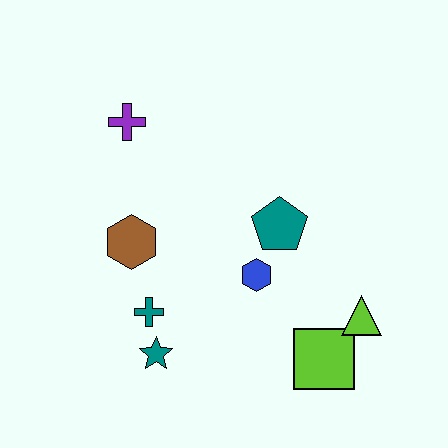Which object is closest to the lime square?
The lime triangle is closest to the lime square.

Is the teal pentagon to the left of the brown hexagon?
No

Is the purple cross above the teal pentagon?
Yes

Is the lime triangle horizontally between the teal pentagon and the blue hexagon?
No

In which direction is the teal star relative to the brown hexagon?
The teal star is below the brown hexagon.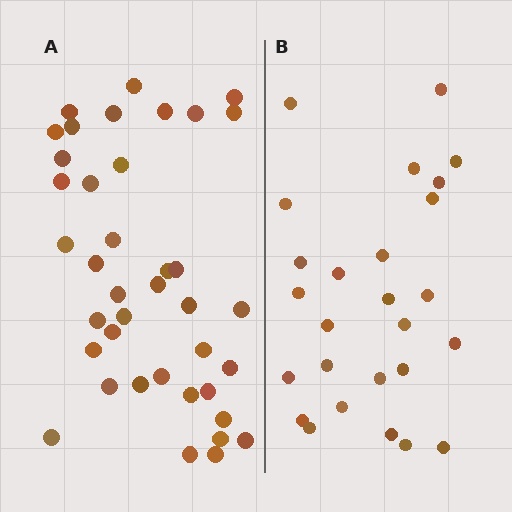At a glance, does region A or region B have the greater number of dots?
Region A (the left region) has more dots.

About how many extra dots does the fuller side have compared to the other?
Region A has approximately 15 more dots than region B.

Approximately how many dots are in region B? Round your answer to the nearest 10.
About 30 dots. (The exact count is 26, which rounds to 30.)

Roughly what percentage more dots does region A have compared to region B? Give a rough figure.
About 50% more.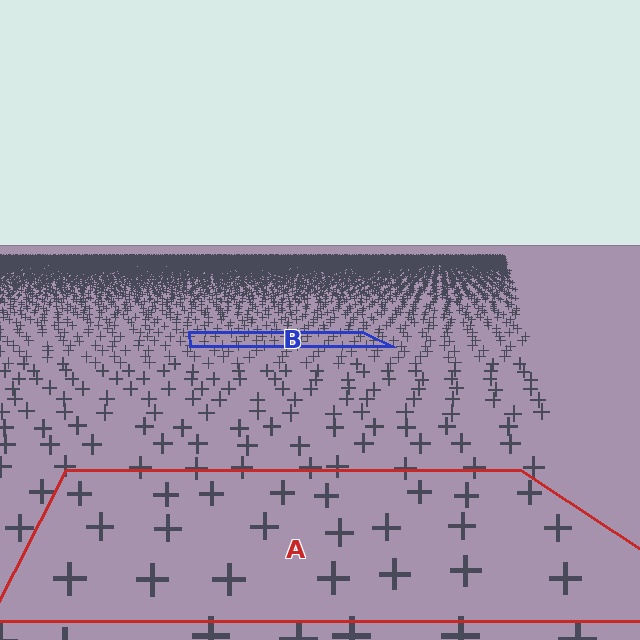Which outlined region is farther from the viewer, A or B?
Region B is farther from the viewer — the texture elements inside it appear smaller and more densely packed.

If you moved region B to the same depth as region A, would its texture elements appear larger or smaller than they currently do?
They would appear larger. At a closer depth, the same texture elements are projected at a bigger on-screen size.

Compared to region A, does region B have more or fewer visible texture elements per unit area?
Region B has more texture elements per unit area — they are packed more densely because it is farther away.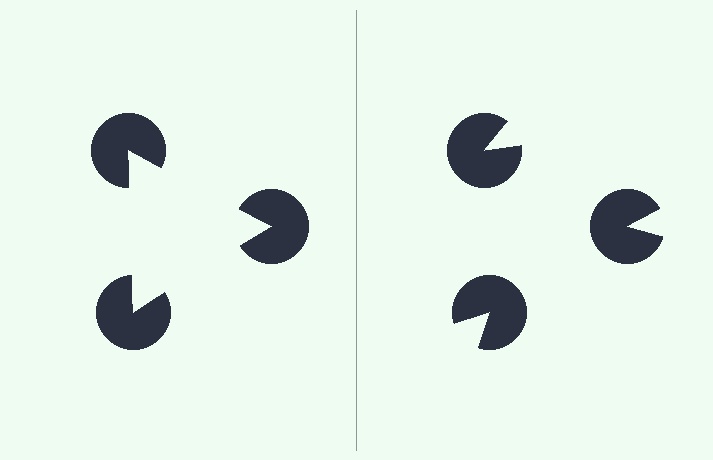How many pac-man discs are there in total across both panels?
6 — 3 on each side.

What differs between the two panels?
The pac-man discs are positioned identically on both sides; only the wedge orientations differ. On the left they align to a triangle; on the right they are misaligned.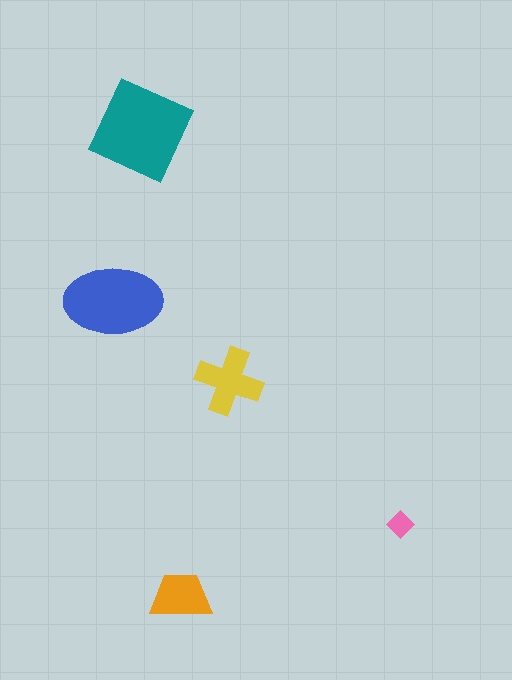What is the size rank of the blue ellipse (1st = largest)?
2nd.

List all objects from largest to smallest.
The teal square, the blue ellipse, the yellow cross, the orange trapezoid, the pink diamond.